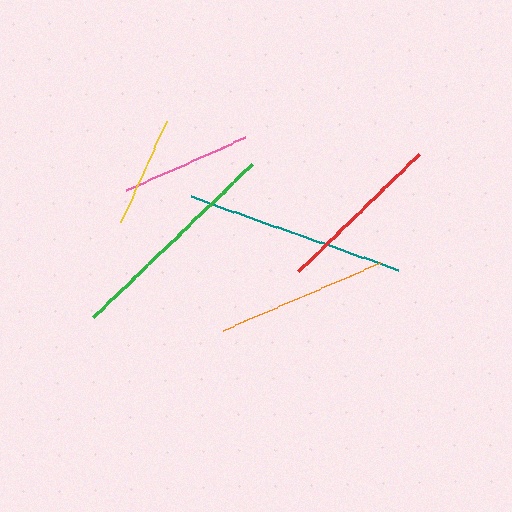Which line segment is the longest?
The teal line is the longest at approximately 221 pixels.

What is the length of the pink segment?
The pink segment is approximately 130 pixels long.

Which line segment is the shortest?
The yellow line is the shortest at approximately 111 pixels.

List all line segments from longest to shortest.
From longest to shortest: teal, green, orange, red, pink, yellow.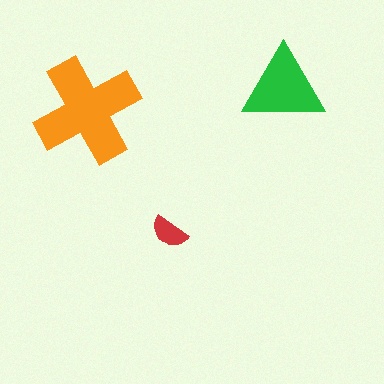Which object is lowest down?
The red semicircle is bottommost.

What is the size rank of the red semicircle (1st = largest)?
3rd.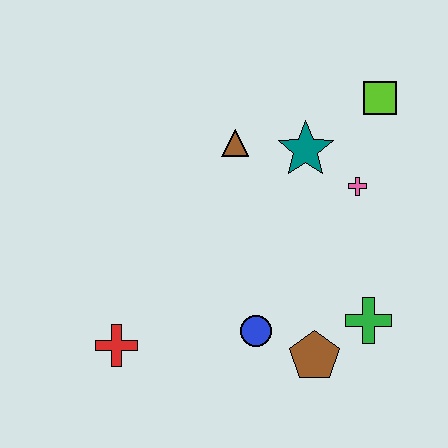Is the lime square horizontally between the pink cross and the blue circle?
No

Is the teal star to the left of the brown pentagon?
Yes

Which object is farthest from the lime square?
The red cross is farthest from the lime square.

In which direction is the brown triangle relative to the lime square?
The brown triangle is to the left of the lime square.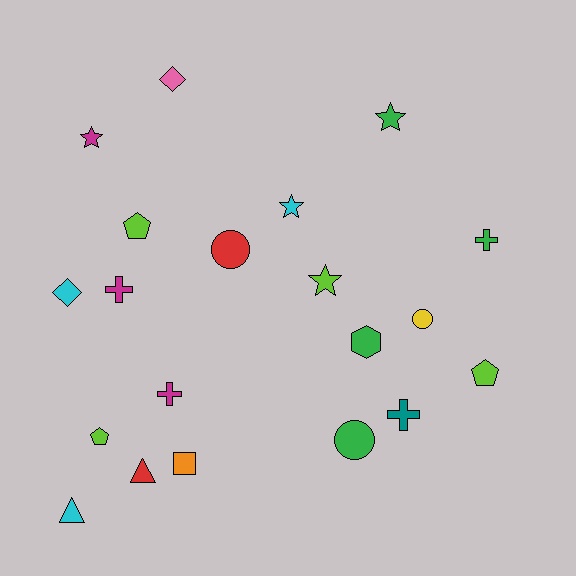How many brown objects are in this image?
There are no brown objects.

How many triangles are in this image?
There are 2 triangles.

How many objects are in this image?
There are 20 objects.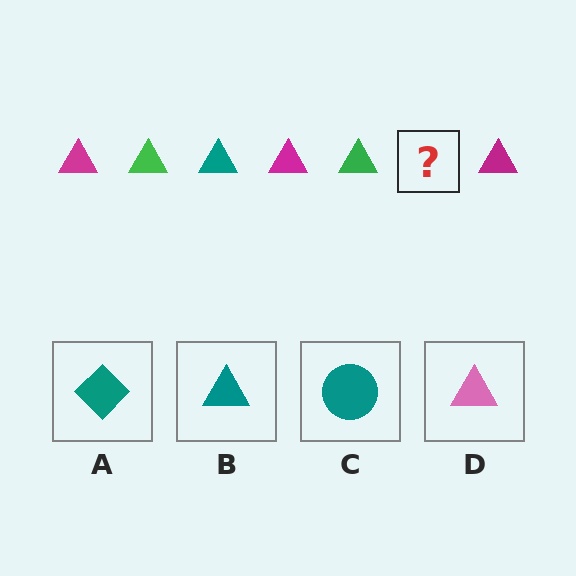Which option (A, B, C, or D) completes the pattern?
B.